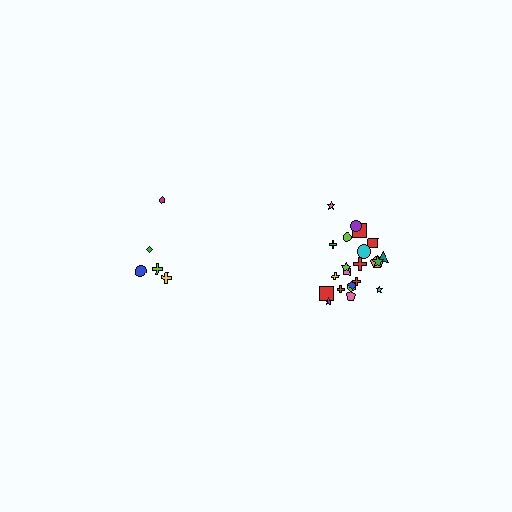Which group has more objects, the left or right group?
The right group.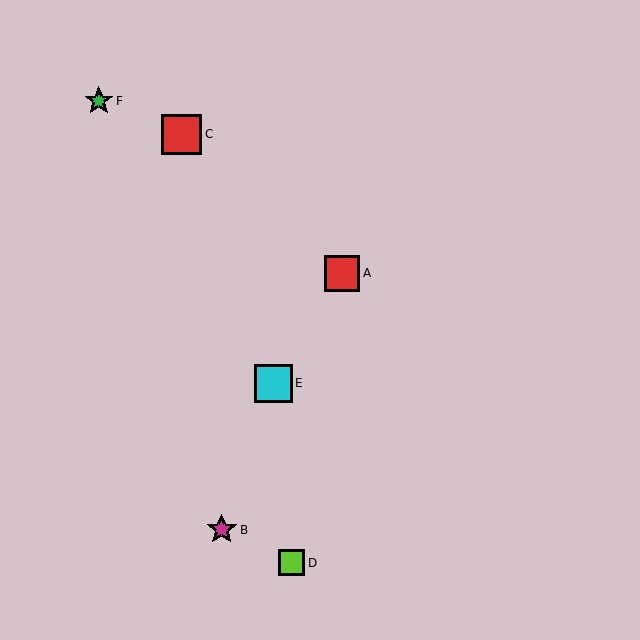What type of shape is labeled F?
Shape F is a green star.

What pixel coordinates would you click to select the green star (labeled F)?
Click at (99, 101) to select the green star F.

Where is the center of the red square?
The center of the red square is at (342, 273).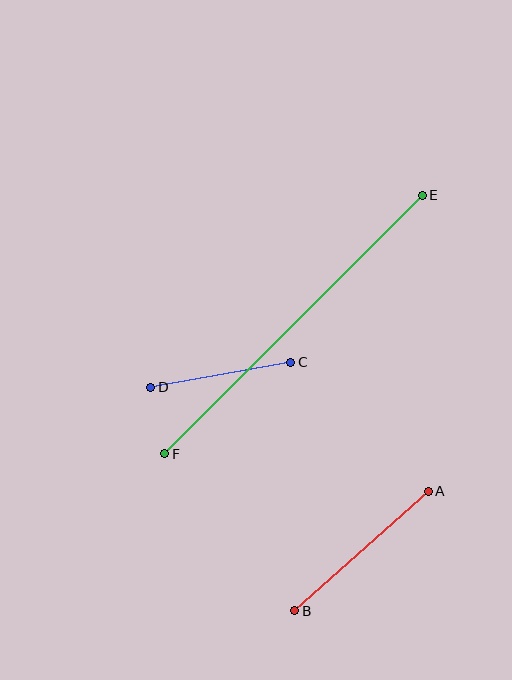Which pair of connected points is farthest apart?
Points E and F are farthest apart.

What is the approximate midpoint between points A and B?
The midpoint is at approximately (361, 551) pixels.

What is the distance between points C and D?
The distance is approximately 142 pixels.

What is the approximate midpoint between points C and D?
The midpoint is at approximately (221, 375) pixels.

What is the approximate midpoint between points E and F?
The midpoint is at approximately (293, 324) pixels.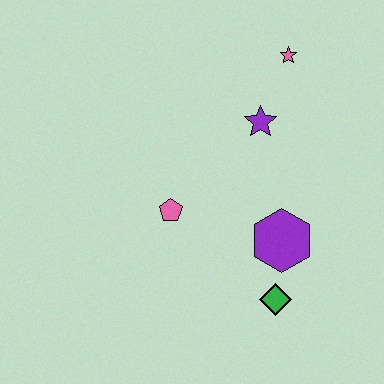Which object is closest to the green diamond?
The purple hexagon is closest to the green diamond.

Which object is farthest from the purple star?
The green diamond is farthest from the purple star.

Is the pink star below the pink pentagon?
No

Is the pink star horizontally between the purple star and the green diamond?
No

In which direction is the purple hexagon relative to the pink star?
The purple hexagon is below the pink star.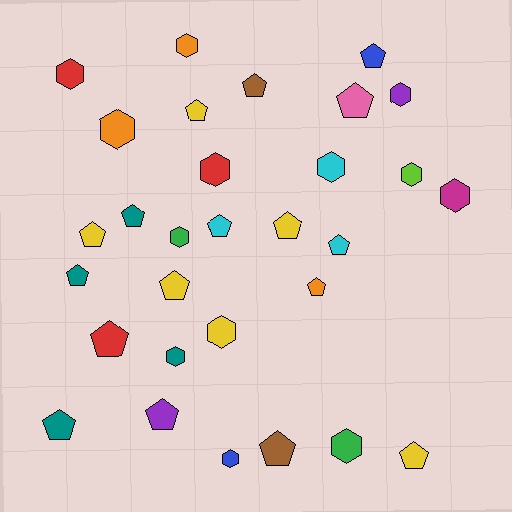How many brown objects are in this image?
There are 2 brown objects.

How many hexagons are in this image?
There are 13 hexagons.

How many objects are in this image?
There are 30 objects.